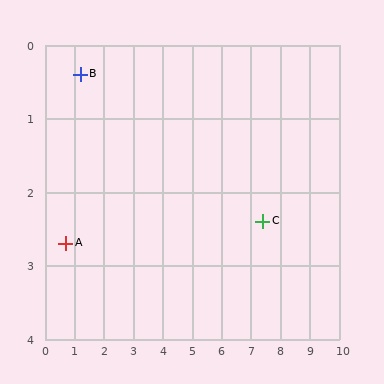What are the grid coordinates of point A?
Point A is at approximately (0.7, 2.7).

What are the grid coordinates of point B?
Point B is at approximately (1.2, 0.4).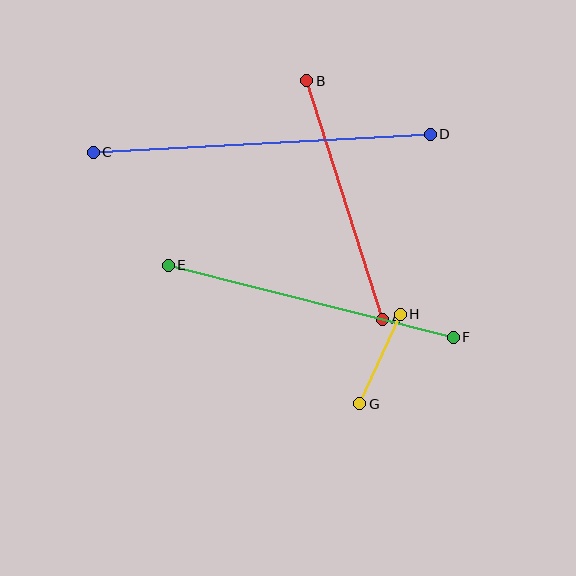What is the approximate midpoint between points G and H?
The midpoint is at approximately (380, 359) pixels.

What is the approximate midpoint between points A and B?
The midpoint is at approximately (344, 200) pixels.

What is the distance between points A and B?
The distance is approximately 250 pixels.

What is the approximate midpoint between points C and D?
The midpoint is at approximately (262, 143) pixels.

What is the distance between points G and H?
The distance is approximately 98 pixels.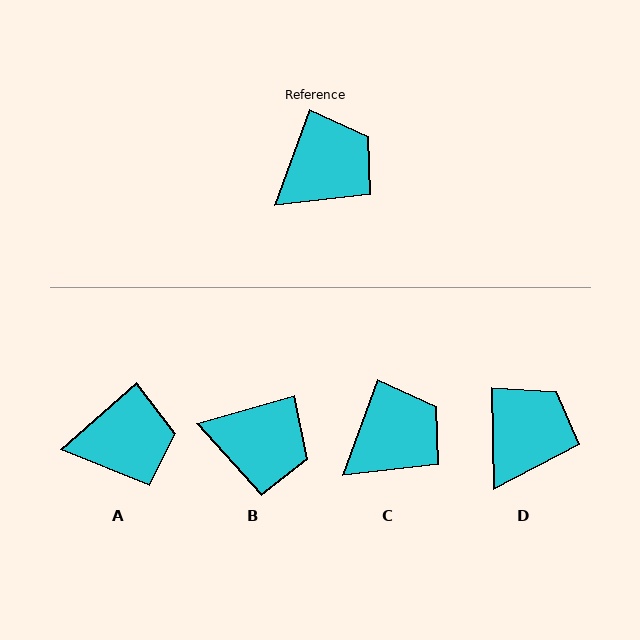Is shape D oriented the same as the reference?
No, it is off by about 22 degrees.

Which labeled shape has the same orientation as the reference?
C.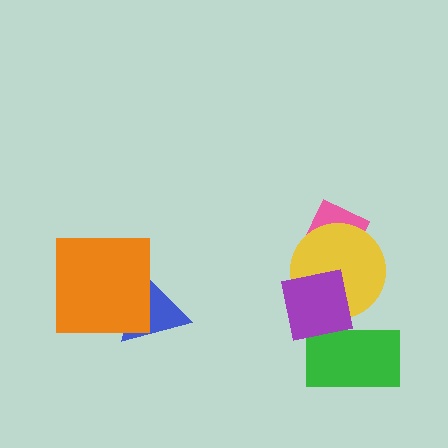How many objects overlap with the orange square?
1 object overlaps with the orange square.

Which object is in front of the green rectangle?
The purple square is in front of the green rectangle.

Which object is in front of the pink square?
The yellow circle is in front of the pink square.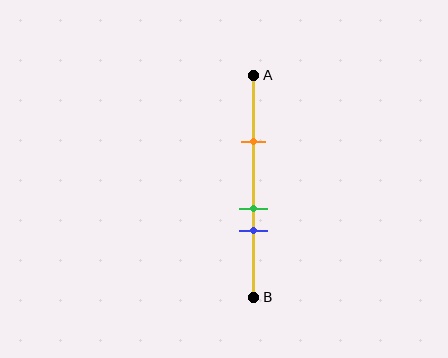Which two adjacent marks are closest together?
The green and blue marks are the closest adjacent pair.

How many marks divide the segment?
There are 3 marks dividing the segment.